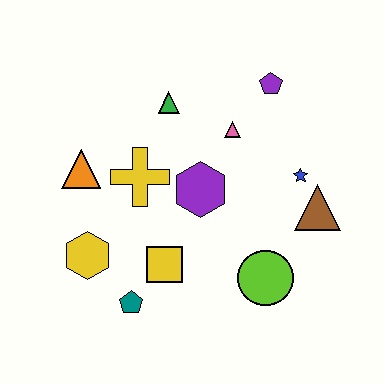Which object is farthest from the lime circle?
The orange triangle is farthest from the lime circle.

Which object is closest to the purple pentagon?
The pink triangle is closest to the purple pentagon.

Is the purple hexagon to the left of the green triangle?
No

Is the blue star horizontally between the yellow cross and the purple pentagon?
No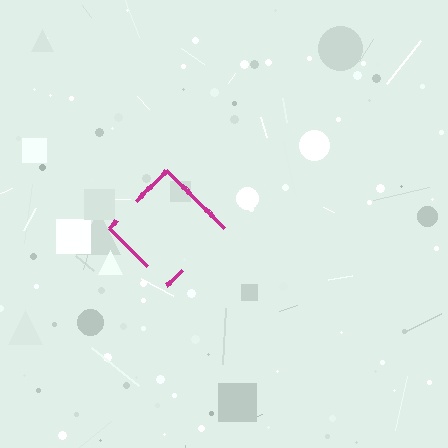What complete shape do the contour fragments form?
The contour fragments form a diamond.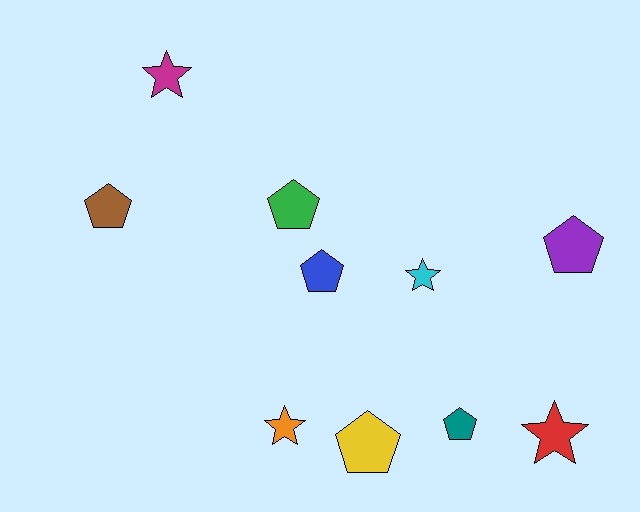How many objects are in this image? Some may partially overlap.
There are 10 objects.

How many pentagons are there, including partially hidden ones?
There are 6 pentagons.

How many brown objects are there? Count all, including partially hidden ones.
There is 1 brown object.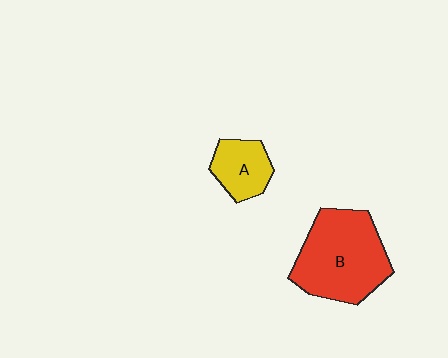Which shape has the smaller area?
Shape A (yellow).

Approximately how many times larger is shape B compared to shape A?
Approximately 2.4 times.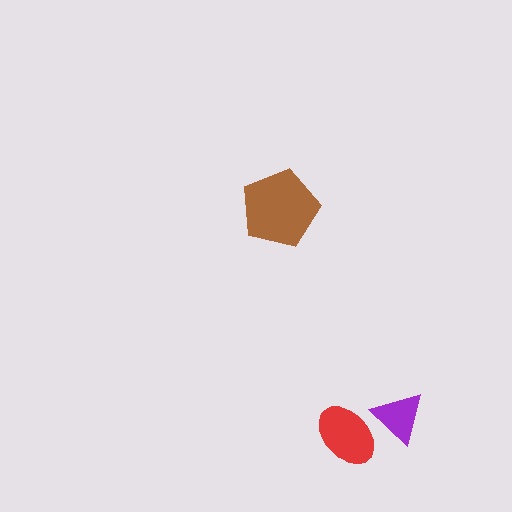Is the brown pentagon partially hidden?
No, no other shape covers it.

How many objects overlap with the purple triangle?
1 object overlaps with the purple triangle.